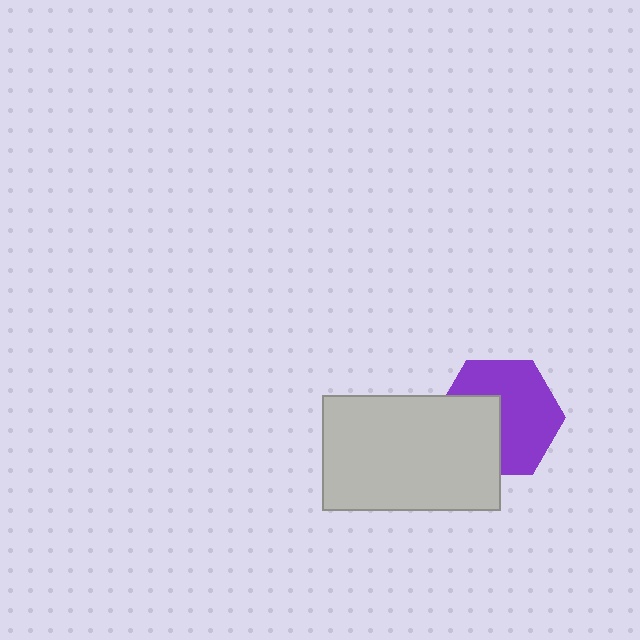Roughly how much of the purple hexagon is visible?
About half of it is visible (roughly 62%).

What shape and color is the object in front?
The object in front is a light gray rectangle.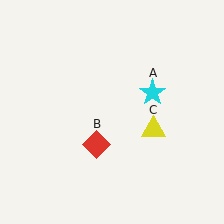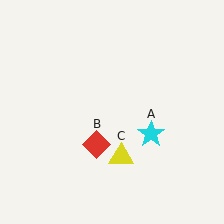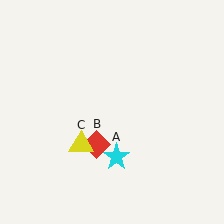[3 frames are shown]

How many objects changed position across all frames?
2 objects changed position: cyan star (object A), yellow triangle (object C).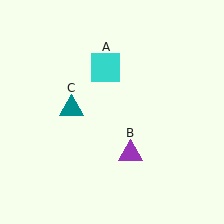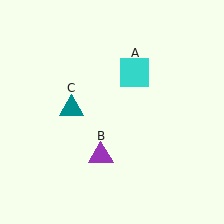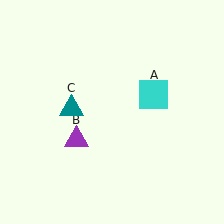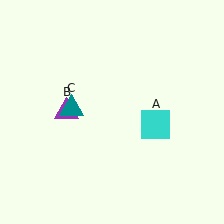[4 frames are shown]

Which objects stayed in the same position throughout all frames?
Teal triangle (object C) remained stationary.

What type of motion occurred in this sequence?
The cyan square (object A), purple triangle (object B) rotated clockwise around the center of the scene.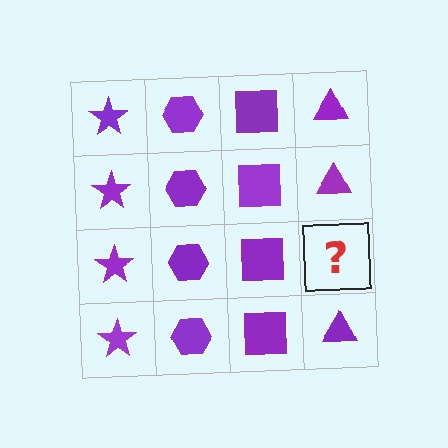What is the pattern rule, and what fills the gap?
The rule is that each column has a consistent shape. The gap should be filled with a purple triangle.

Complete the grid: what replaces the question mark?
The question mark should be replaced with a purple triangle.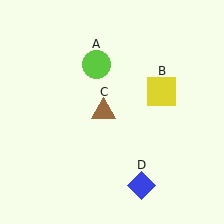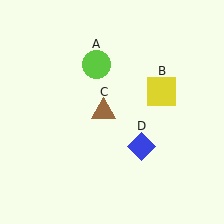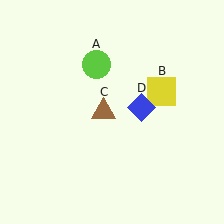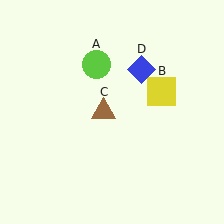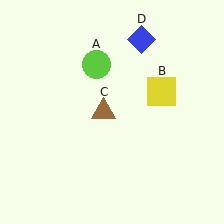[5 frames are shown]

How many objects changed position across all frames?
1 object changed position: blue diamond (object D).